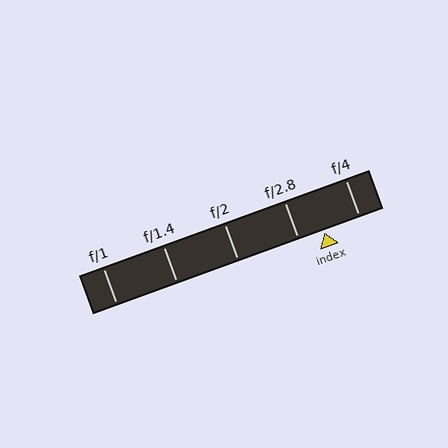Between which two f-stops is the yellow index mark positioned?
The index mark is between f/2.8 and f/4.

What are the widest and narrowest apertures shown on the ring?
The widest aperture shown is f/1 and the narrowest is f/4.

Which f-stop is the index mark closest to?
The index mark is closest to f/2.8.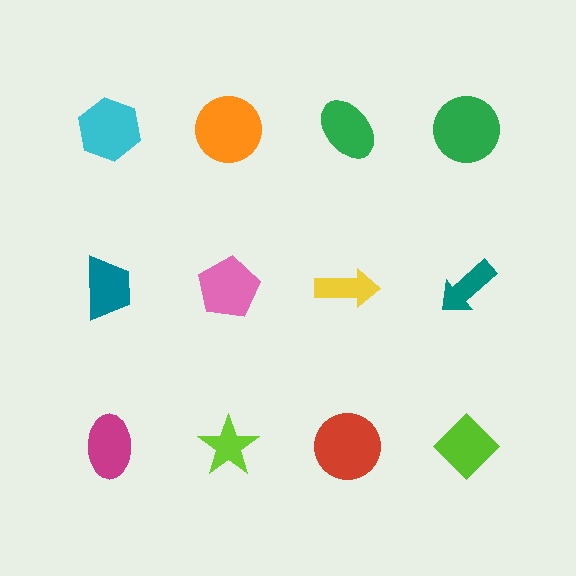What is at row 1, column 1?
A cyan hexagon.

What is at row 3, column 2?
A lime star.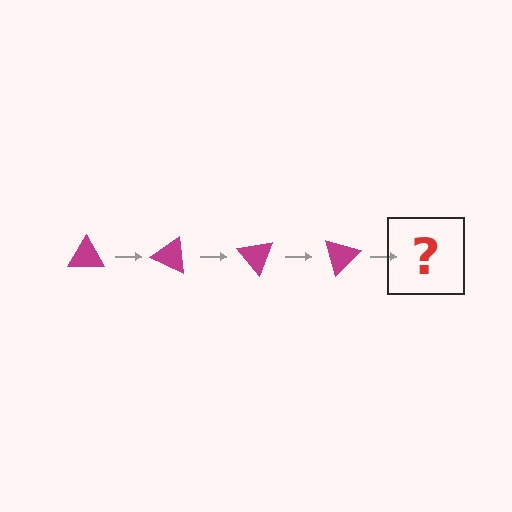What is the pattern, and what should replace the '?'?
The pattern is that the triangle rotates 25 degrees each step. The '?' should be a magenta triangle rotated 100 degrees.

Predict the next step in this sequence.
The next step is a magenta triangle rotated 100 degrees.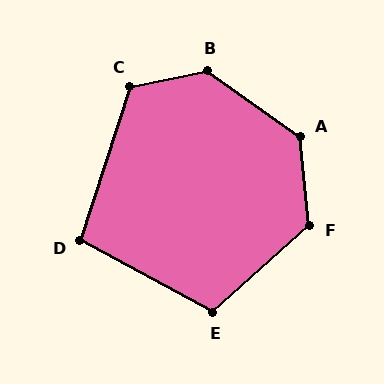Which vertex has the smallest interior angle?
D, at approximately 100 degrees.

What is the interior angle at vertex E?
Approximately 110 degrees (obtuse).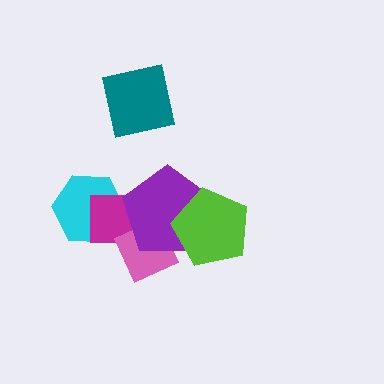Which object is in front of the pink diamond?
The purple pentagon is in front of the pink diamond.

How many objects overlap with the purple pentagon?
3 objects overlap with the purple pentagon.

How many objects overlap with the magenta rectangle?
3 objects overlap with the magenta rectangle.